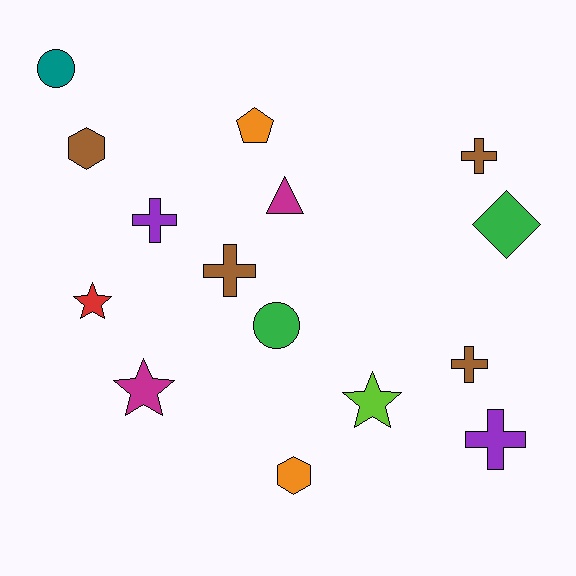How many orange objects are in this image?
There are 2 orange objects.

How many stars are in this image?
There are 3 stars.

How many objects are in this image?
There are 15 objects.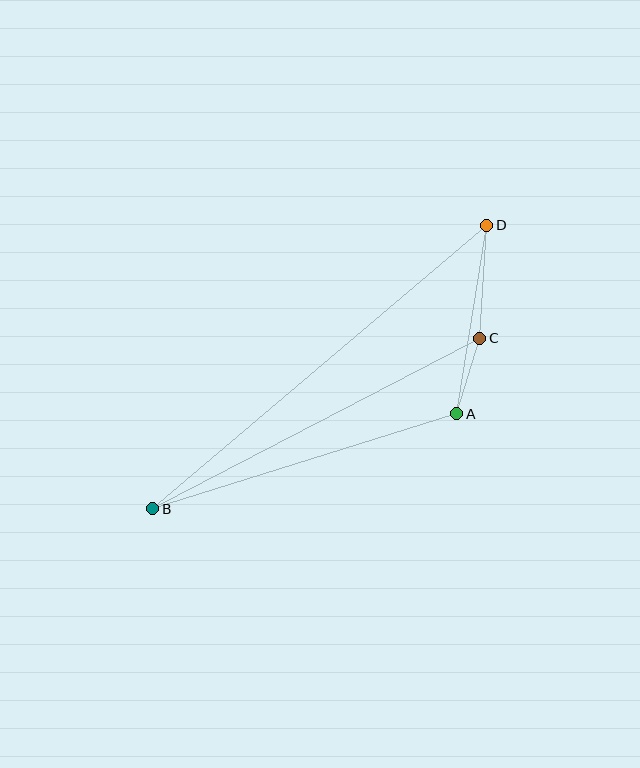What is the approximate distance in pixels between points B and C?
The distance between B and C is approximately 369 pixels.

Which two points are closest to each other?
Points A and C are closest to each other.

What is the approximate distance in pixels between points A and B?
The distance between A and B is approximately 318 pixels.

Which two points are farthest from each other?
Points B and D are farthest from each other.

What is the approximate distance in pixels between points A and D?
The distance between A and D is approximately 191 pixels.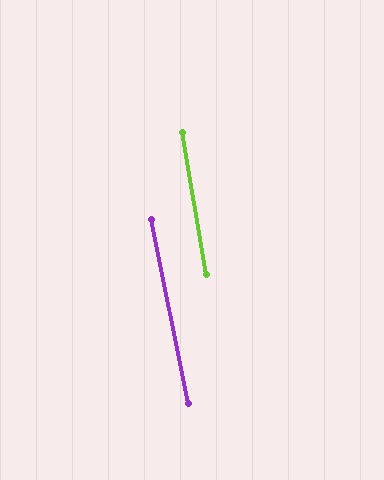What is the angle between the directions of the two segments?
Approximately 2 degrees.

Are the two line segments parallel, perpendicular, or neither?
Parallel — their directions differ by only 1.9°.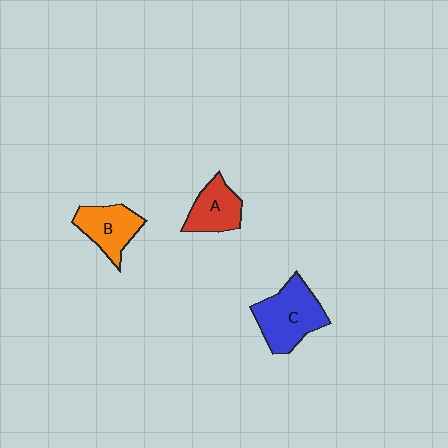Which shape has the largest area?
Shape C (blue).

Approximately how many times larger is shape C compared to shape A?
Approximately 1.6 times.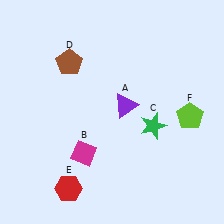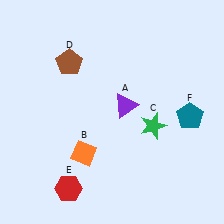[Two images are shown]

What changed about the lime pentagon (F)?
In Image 1, F is lime. In Image 2, it changed to teal.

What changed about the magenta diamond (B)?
In Image 1, B is magenta. In Image 2, it changed to orange.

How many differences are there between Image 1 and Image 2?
There are 2 differences between the two images.